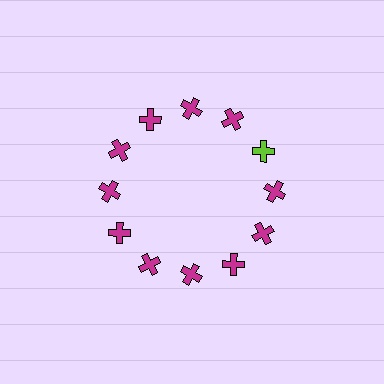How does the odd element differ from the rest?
It has a different color: lime instead of magenta.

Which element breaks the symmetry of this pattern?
The lime cross at roughly the 2 o'clock position breaks the symmetry. All other shapes are magenta crosses.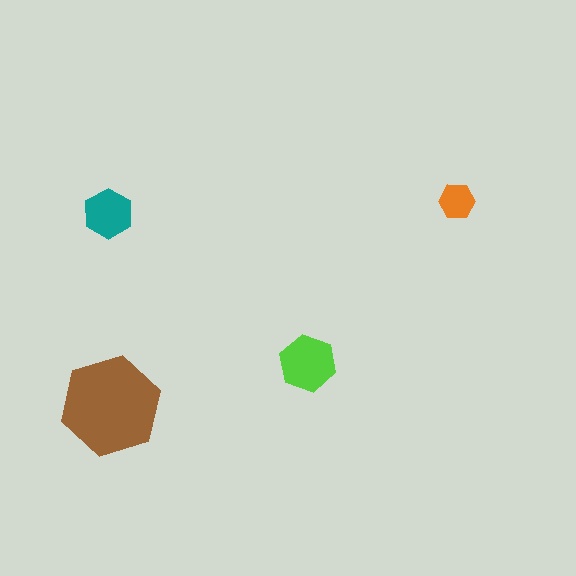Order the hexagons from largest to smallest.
the brown one, the lime one, the teal one, the orange one.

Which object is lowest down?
The brown hexagon is bottommost.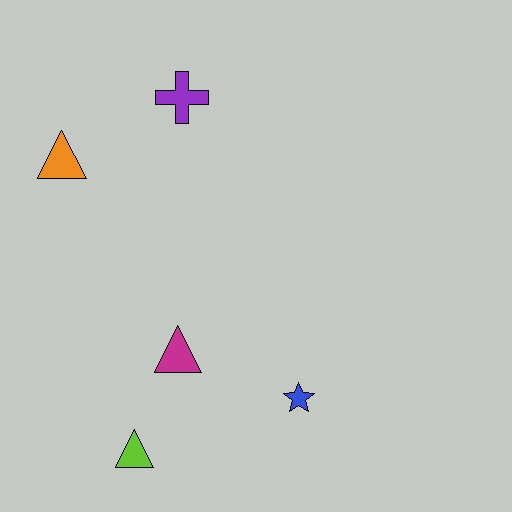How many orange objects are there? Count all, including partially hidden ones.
There is 1 orange object.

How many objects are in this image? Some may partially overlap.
There are 5 objects.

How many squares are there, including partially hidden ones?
There are no squares.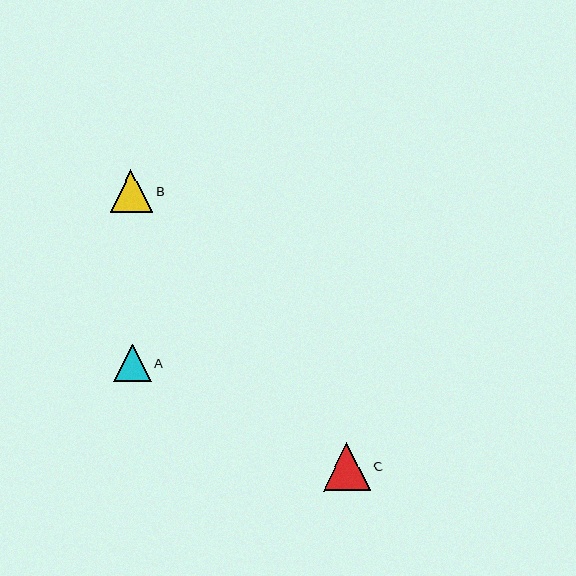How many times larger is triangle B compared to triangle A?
Triangle B is approximately 1.1 times the size of triangle A.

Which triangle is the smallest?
Triangle A is the smallest with a size of approximately 38 pixels.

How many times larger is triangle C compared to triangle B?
Triangle C is approximately 1.1 times the size of triangle B.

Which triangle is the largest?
Triangle C is the largest with a size of approximately 48 pixels.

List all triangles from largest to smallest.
From largest to smallest: C, B, A.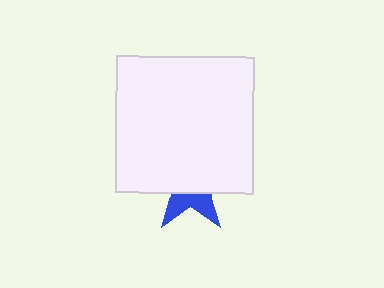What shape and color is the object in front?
The object in front is a white square.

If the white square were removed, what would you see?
You would see the complete blue star.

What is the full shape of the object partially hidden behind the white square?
The partially hidden object is a blue star.